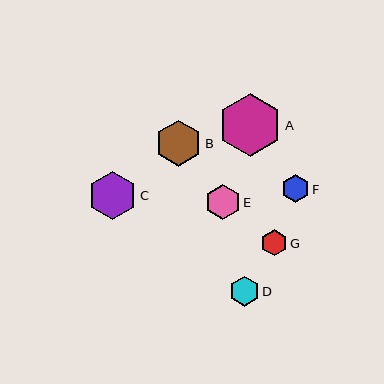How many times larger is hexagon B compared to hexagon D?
Hexagon B is approximately 1.6 times the size of hexagon D.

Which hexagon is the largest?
Hexagon A is the largest with a size of approximately 63 pixels.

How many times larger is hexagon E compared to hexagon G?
Hexagon E is approximately 1.3 times the size of hexagon G.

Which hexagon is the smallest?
Hexagon G is the smallest with a size of approximately 26 pixels.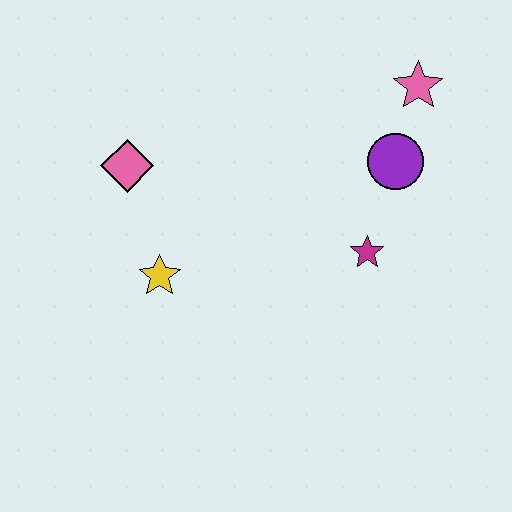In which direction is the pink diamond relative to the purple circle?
The pink diamond is to the left of the purple circle.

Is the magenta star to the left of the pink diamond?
No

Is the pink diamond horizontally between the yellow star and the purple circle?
No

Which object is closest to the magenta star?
The purple circle is closest to the magenta star.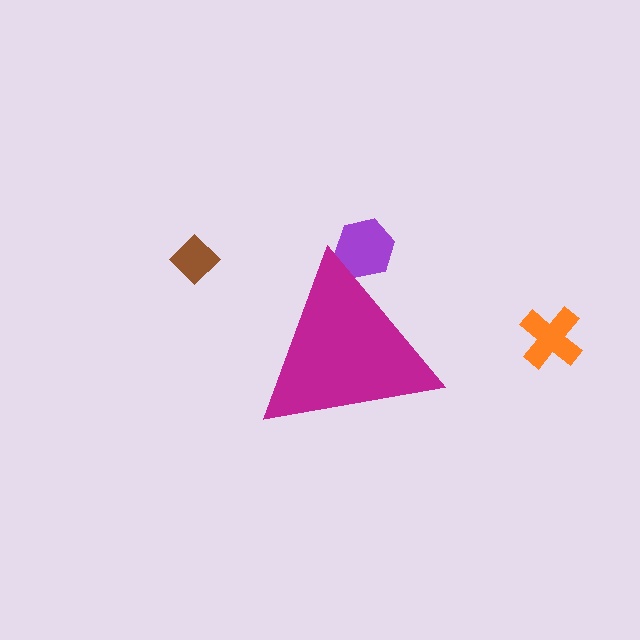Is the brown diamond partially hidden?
No, the brown diamond is fully visible.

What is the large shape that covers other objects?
A magenta triangle.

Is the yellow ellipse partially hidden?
Yes, the yellow ellipse is partially hidden behind the magenta triangle.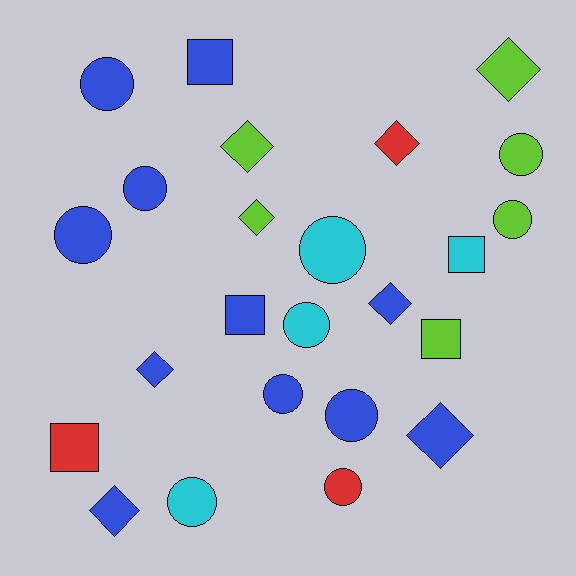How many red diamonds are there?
There is 1 red diamond.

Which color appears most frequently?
Blue, with 11 objects.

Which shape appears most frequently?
Circle, with 11 objects.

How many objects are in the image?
There are 24 objects.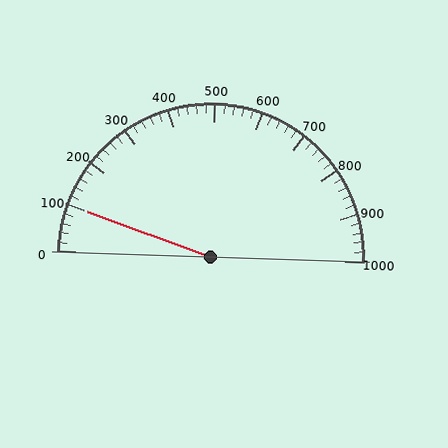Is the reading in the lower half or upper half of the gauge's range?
The reading is in the lower half of the range (0 to 1000).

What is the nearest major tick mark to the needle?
The nearest major tick mark is 100.